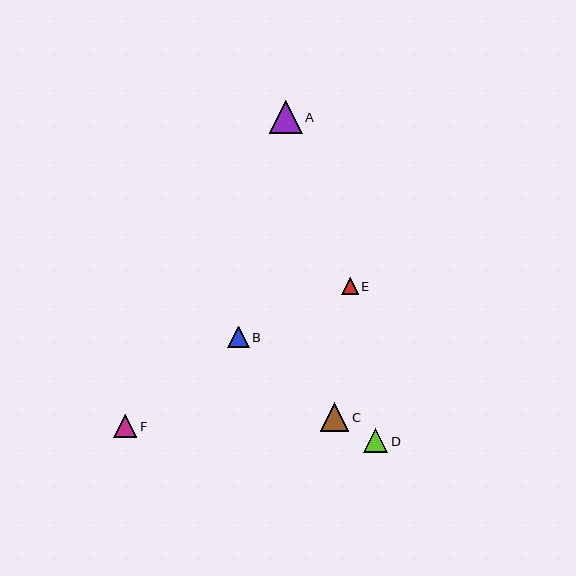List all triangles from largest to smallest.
From largest to smallest: A, C, D, F, B, E.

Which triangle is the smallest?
Triangle E is the smallest with a size of approximately 16 pixels.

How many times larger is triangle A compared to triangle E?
Triangle A is approximately 2.0 times the size of triangle E.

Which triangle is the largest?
Triangle A is the largest with a size of approximately 33 pixels.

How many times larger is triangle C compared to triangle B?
Triangle C is approximately 1.3 times the size of triangle B.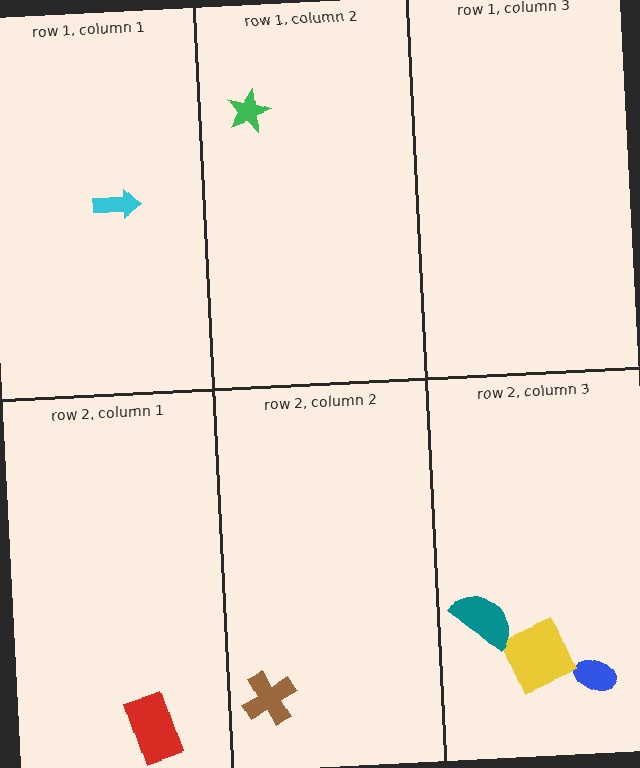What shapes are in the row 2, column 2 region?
The brown cross.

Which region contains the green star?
The row 1, column 2 region.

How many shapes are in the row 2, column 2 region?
1.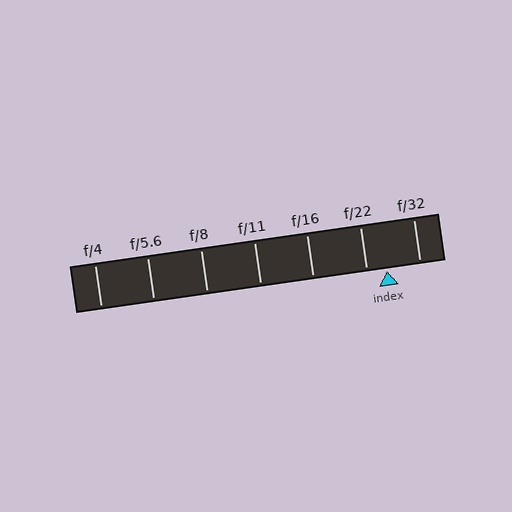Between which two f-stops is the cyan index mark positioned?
The index mark is between f/22 and f/32.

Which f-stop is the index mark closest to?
The index mark is closest to f/22.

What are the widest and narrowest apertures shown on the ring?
The widest aperture shown is f/4 and the narrowest is f/32.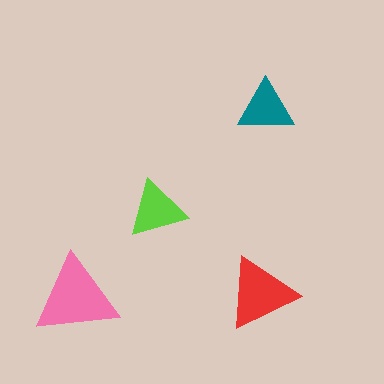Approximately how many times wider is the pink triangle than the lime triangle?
About 1.5 times wider.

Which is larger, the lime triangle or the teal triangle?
The lime one.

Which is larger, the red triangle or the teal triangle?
The red one.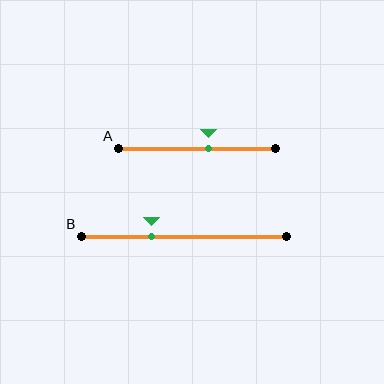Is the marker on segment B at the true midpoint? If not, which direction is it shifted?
No, the marker on segment B is shifted to the left by about 15% of the segment length.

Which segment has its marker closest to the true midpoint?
Segment A has its marker closest to the true midpoint.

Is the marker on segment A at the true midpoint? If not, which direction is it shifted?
No, the marker on segment A is shifted to the right by about 8% of the segment length.